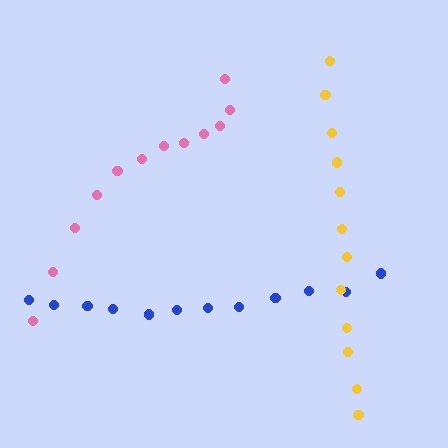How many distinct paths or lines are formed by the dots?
There are 3 distinct paths.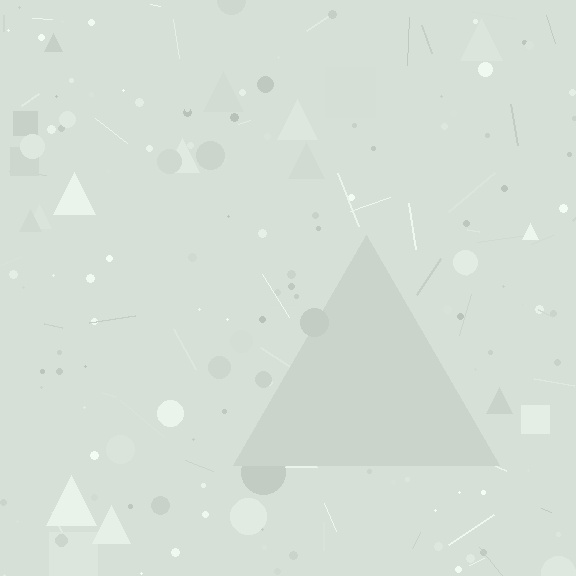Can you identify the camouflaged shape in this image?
The camouflaged shape is a triangle.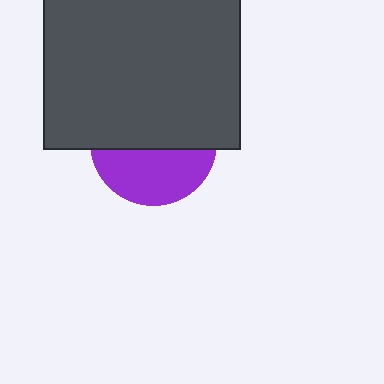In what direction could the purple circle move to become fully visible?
The purple circle could move down. That would shift it out from behind the dark gray square entirely.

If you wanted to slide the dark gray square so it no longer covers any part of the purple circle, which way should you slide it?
Slide it up — that is the most direct way to separate the two shapes.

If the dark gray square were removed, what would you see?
You would see the complete purple circle.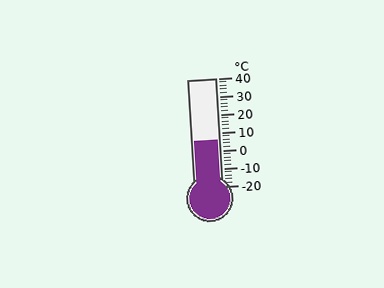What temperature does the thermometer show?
The thermometer shows approximately 6°C.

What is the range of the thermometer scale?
The thermometer scale ranges from -20°C to 40°C.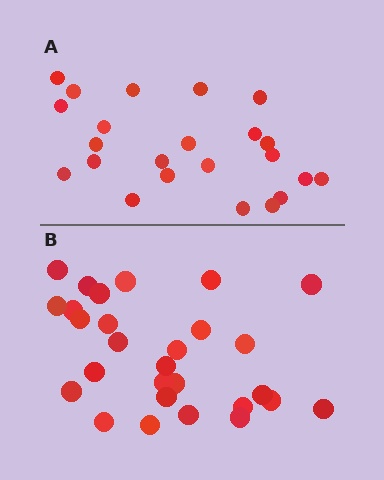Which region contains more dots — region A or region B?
Region B (the bottom region) has more dots.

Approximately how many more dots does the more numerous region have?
Region B has about 5 more dots than region A.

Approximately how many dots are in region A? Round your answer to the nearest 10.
About 20 dots. (The exact count is 23, which rounds to 20.)